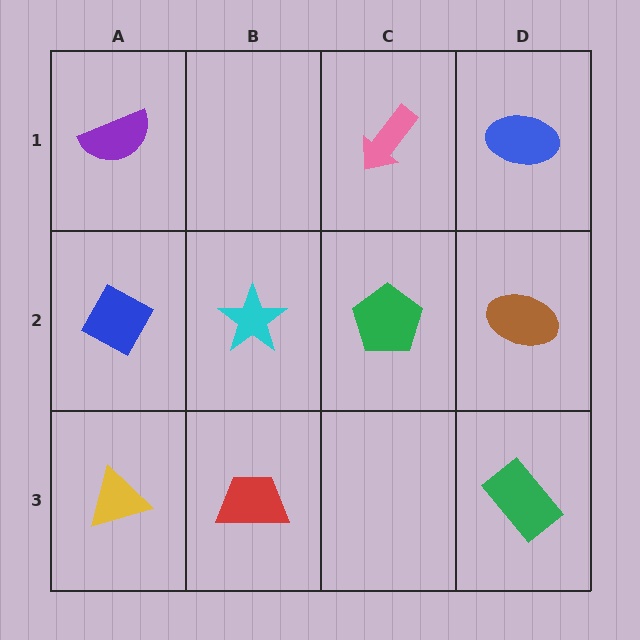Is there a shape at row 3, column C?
No, that cell is empty.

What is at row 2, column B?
A cyan star.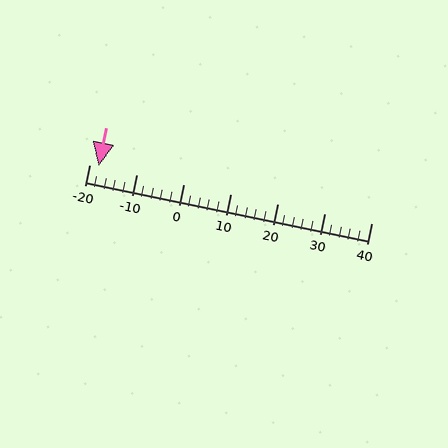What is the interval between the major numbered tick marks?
The major tick marks are spaced 10 units apart.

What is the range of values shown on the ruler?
The ruler shows values from -20 to 40.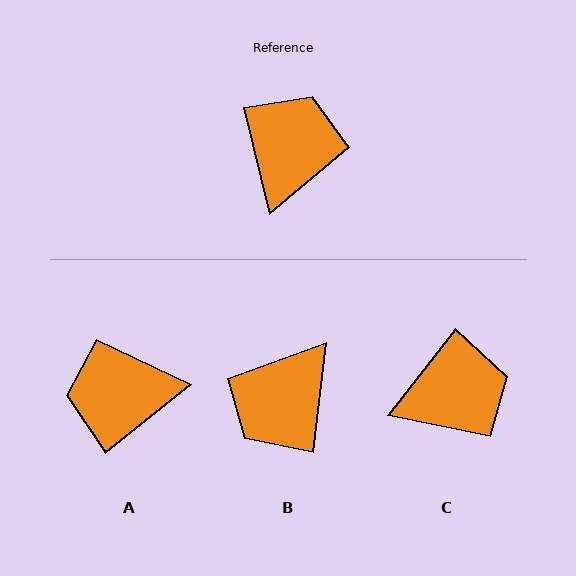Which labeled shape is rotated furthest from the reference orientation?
B, about 160 degrees away.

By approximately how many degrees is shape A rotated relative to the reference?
Approximately 115 degrees counter-clockwise.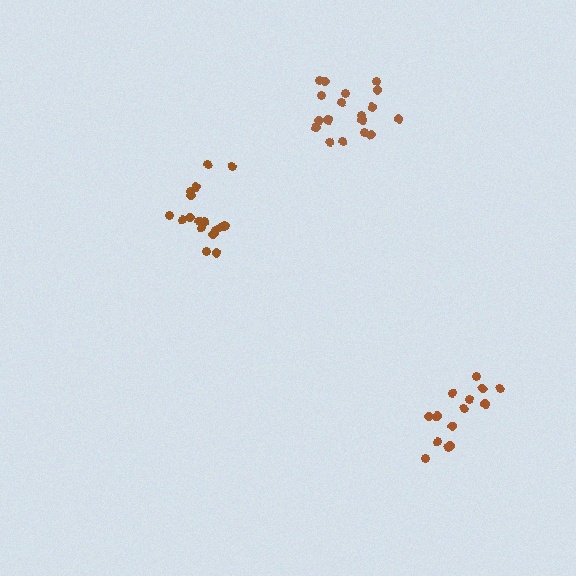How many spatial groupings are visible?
There are 3 spatial groupings.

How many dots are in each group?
Group 1: 19 dots, Group 2: 14 dots, Group 3: 18 dots (51 total).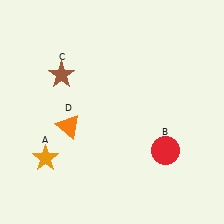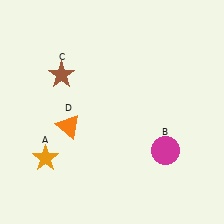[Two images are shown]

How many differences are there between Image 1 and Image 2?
There is 1 difference between the two images.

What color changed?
The circle (B) changed from red in Image 1 to magenta in Image 2.